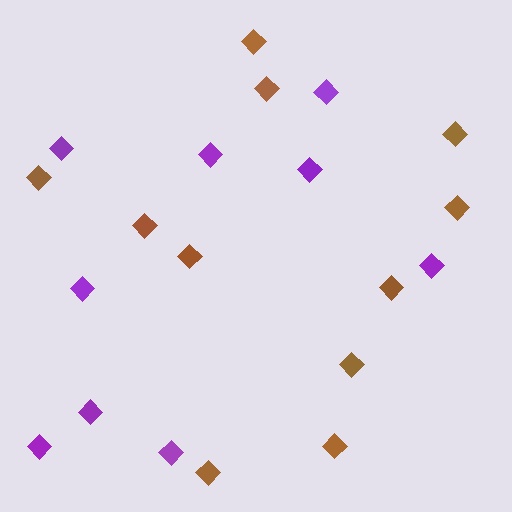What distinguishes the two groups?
There are 2 groups: one group of purple diamonds (9) and one group of brown diamonds (11).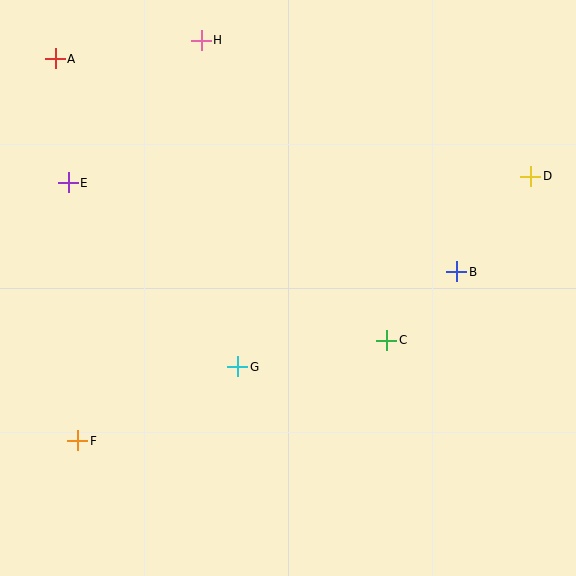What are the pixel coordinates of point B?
Point B is at (457, 272).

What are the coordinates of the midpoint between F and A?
The midpoint between F and A is at (66, 250).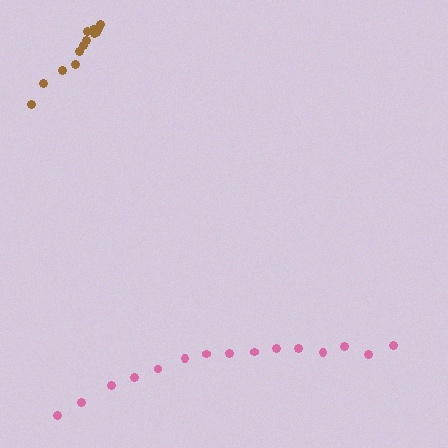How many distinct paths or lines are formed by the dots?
There are 2 distinct paths.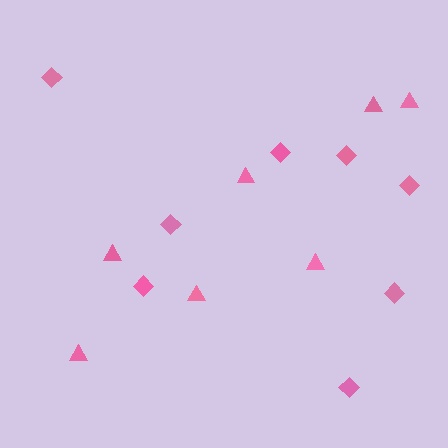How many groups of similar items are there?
There are 2 groups: one group of diamonds (8) and one group of triangles (7).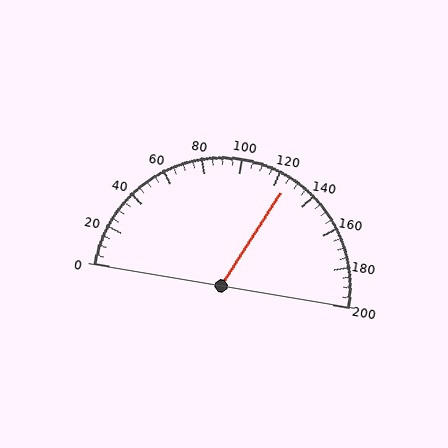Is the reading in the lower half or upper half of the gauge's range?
The reading is in the upper half of the range (0 to 200).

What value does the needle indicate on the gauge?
The needle indicates approximately 125.